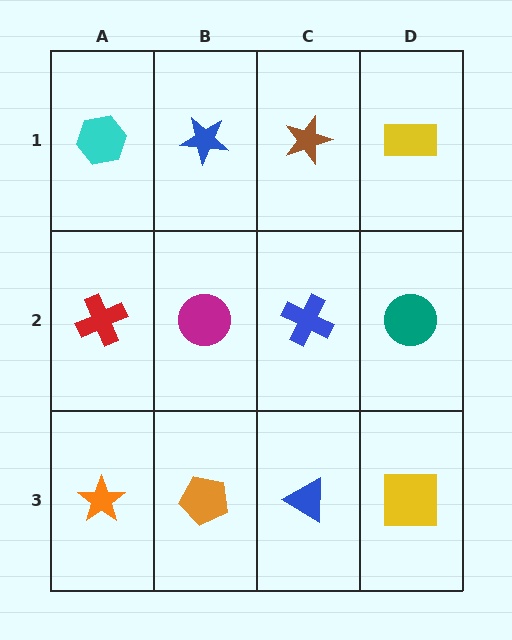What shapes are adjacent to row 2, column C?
A brown star (row 1, column C), a blue triangle (row 3, column C), a magenta circle (row 2, column B), a teal circle (row 2, column D).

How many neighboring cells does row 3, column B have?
3.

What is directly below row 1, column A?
A red cross.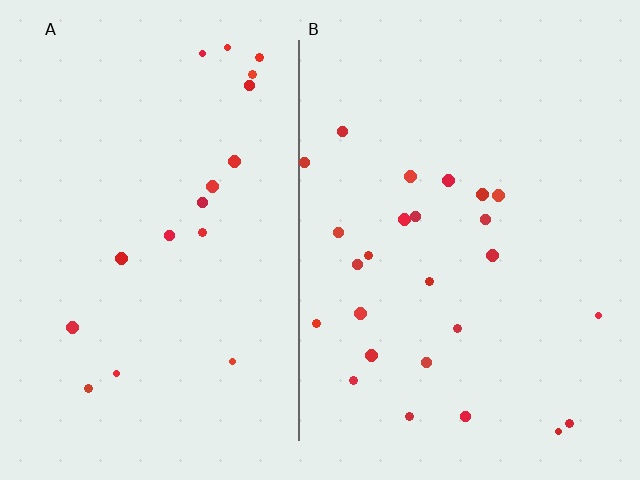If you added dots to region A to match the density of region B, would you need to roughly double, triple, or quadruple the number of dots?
Approximately double.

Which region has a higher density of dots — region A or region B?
B (the right).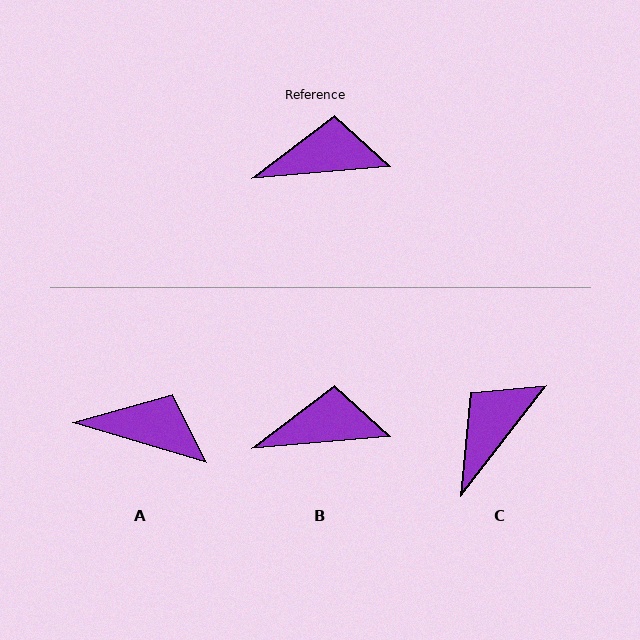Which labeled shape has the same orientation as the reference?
B.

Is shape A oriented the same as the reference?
No, it is off by about 22 degrees.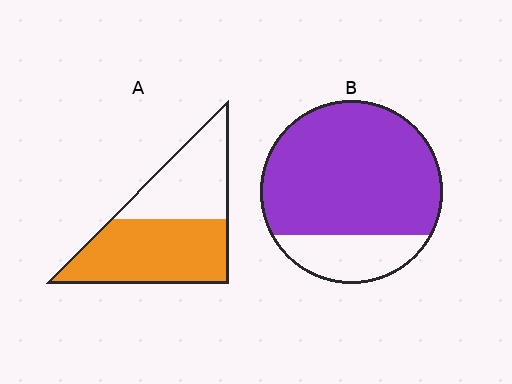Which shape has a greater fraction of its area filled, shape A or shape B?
Shape B.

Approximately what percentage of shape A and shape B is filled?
A is approximately 60% and B is approximately 80%.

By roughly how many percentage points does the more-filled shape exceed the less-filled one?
By roughly 20 percentage points (B over A).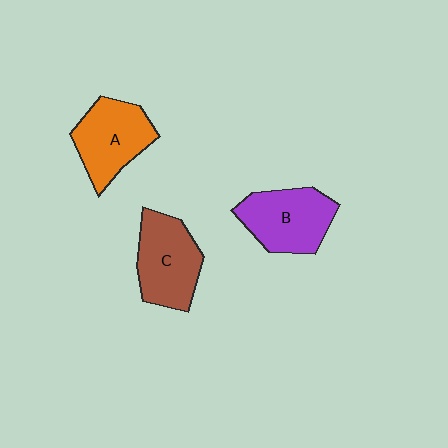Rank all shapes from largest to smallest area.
From largest to smallest: C (brown), B (purple), A (orange).